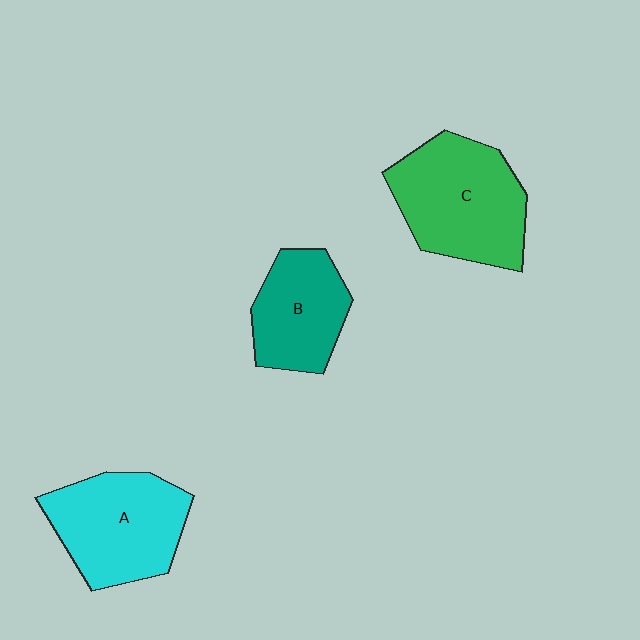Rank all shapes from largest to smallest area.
From largest to smallest: C (green), A (cyan), B (teal).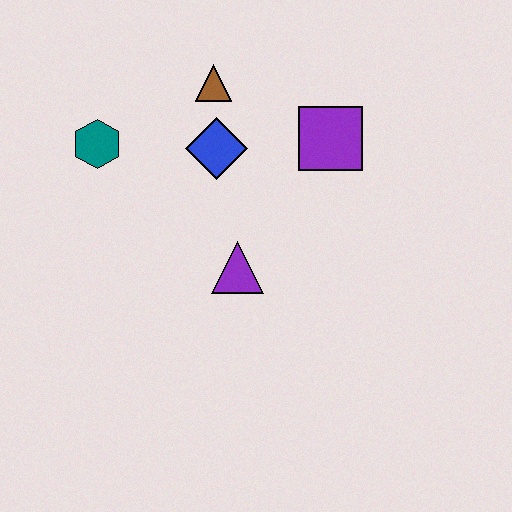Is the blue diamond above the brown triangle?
No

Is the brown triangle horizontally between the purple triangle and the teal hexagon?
Yes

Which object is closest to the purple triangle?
The blue diamond is closest to the purple triangle.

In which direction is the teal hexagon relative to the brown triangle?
The teal hexagon is to the left of the brown triangle.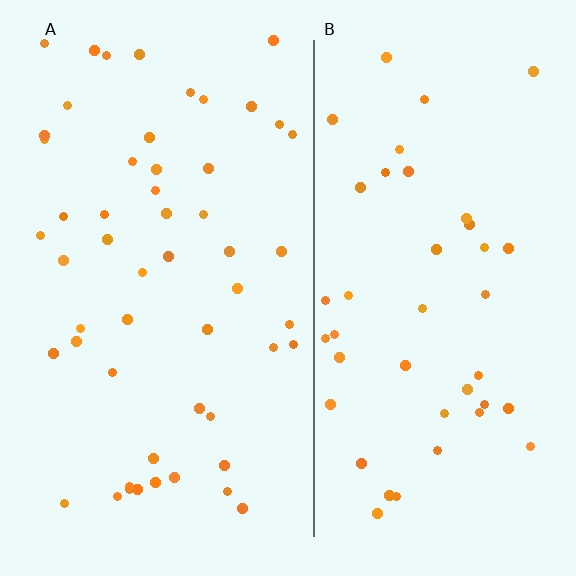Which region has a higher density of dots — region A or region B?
A (the left).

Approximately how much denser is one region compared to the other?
Approximately 1.2× — region A over region B.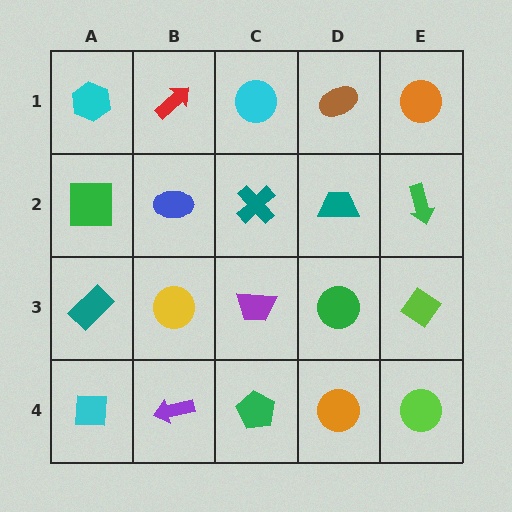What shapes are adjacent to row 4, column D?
A green circle (row 3, column D), a green pentagon (row 4, column C), a lime circle (row 4, column E).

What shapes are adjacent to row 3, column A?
A green square (row 2, column A), a cyan square (row 4, column A), a yellow circle (row 3, column B).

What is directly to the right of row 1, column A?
A red arrow.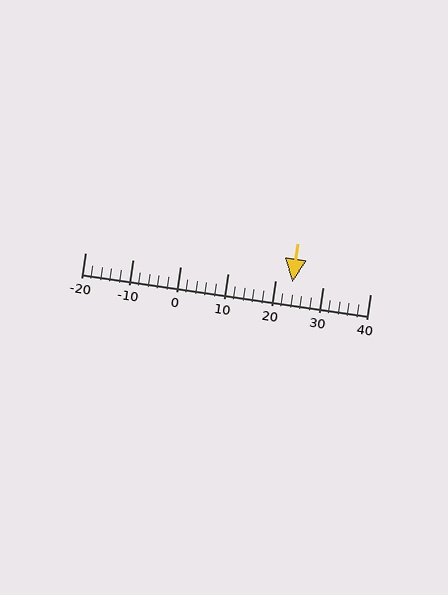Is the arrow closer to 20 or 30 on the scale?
The arrow is closer to 20.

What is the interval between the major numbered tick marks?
The major tick marks are spaced 10 units apart.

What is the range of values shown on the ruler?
The ruler shows values from -20 to 40.